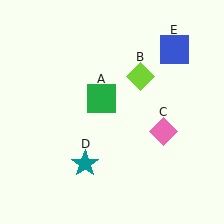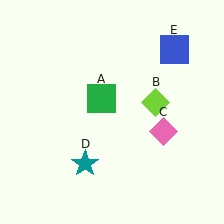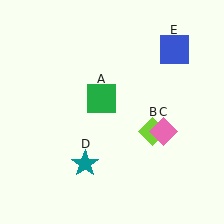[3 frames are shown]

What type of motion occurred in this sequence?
The lime diamond (object B) rotated clockwise around the center of the scene.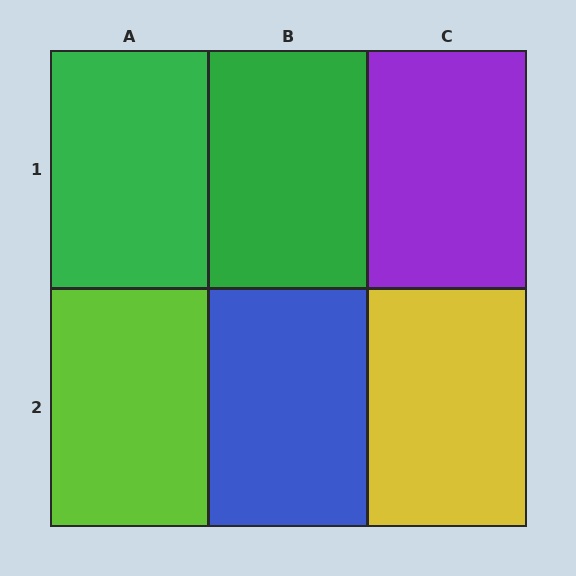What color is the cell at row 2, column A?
Lime.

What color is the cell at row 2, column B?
Blue.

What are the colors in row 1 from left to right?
Green, green, purple.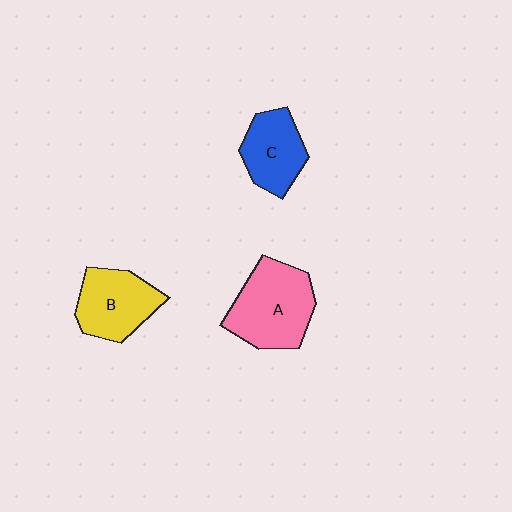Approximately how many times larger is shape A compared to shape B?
Approximately 1.3 times.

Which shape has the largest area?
Shape A (pink).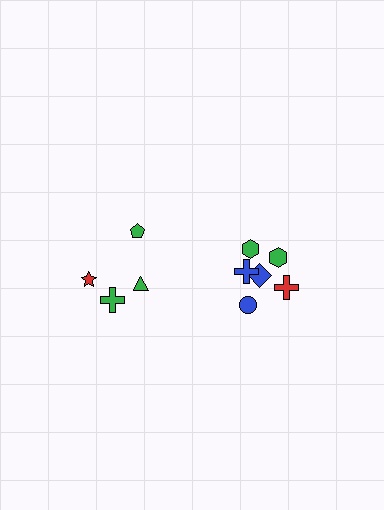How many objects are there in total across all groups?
There are 10 objects.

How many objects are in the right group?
There are 6 objects.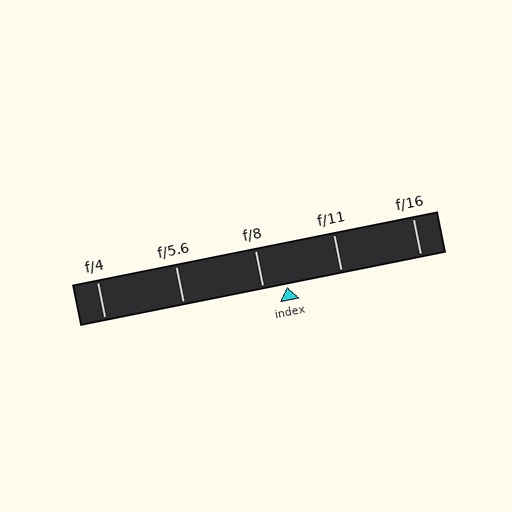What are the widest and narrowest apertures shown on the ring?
The widest aperture shown is f/4 and the narrowest is f/16.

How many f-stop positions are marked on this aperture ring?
There are 5 f-stop positions marked.